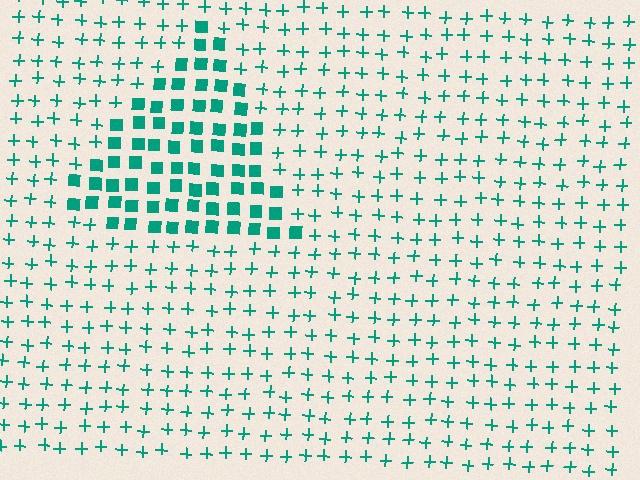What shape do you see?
I see a triangle.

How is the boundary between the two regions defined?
The boundary is defined by a change in element shape: squares inside vs. plus signs outside. All elements share the same color and spacing.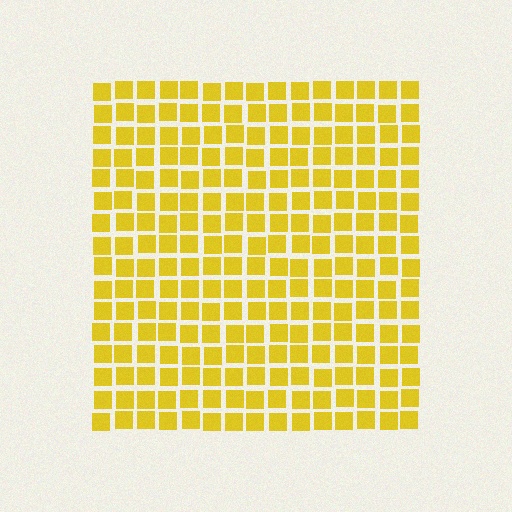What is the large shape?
The large shape is a square.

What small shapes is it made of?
It is made of small squares.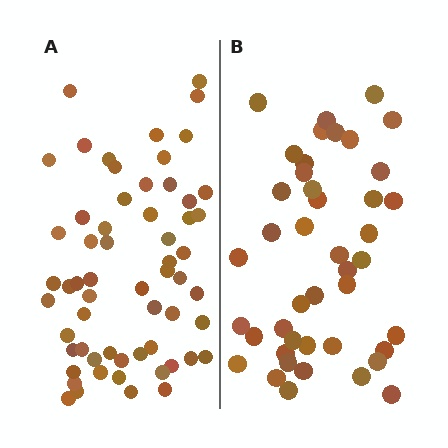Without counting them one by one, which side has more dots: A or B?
Region A (the left region) has more dots.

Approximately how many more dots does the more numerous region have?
Region A has approximately 15 more dots than region B.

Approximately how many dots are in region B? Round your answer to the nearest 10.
About 40 dots. (The exact count is 43, which rounds to 40.)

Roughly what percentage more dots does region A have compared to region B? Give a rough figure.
About 40% more.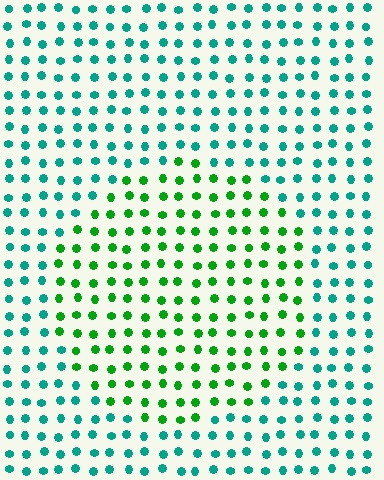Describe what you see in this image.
The image is filled with small teal elements in a uniform arrangement. A circle-shaped region is visible where the elements are tinted to a slightly different hue, forming a subtle color boundary.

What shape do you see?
I see a circle.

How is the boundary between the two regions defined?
The boundary is defined purely by a slight shift in hue (about 45 degrees). Spacing, size, and orientation are identical on both sides.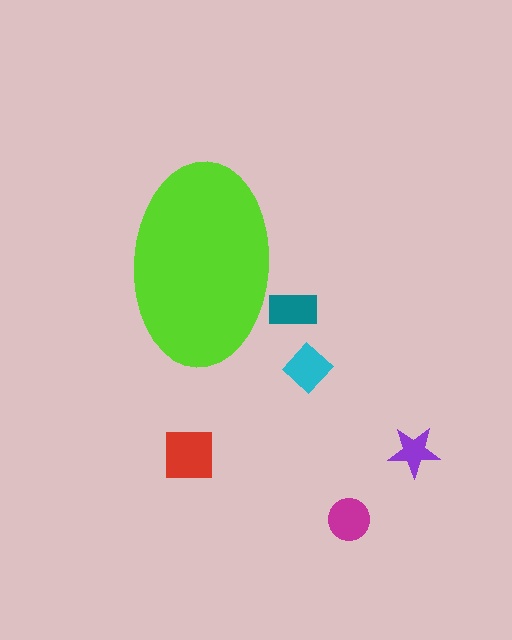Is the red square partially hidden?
No, the red square is fully visible.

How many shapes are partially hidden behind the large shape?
1 shape is partially hidden.